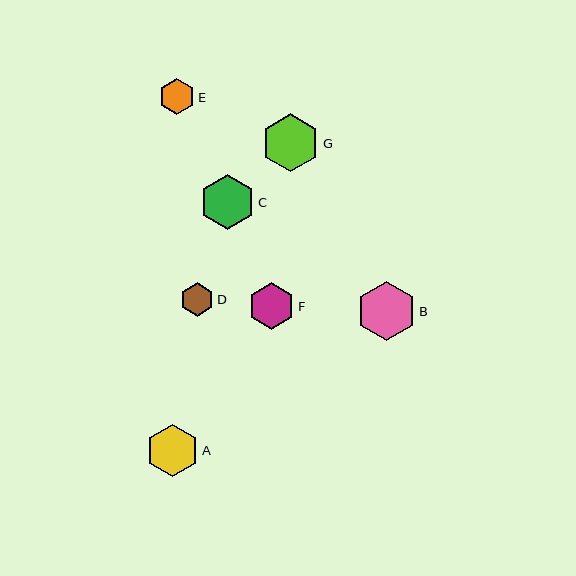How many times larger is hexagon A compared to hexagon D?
Hexagon A is approximately 1.6 times the size of hexagon D.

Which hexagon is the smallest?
Hexagon D is the smallest with a size of approximately 33 pixels.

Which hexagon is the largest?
Hexagon B is the largest with a size of approximately 59 pixels.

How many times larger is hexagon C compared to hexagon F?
Hexagon C is approximately 1.2 times the size of hexagon F.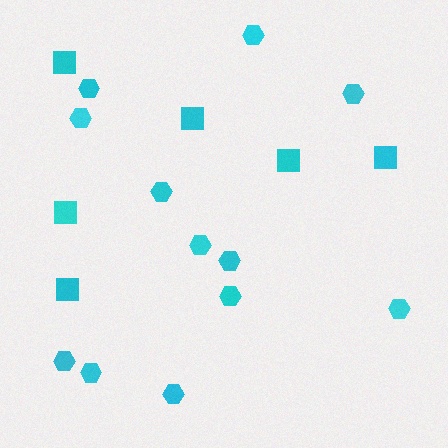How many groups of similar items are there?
There are 2 groups: one group of squares (6) and one group of hexagons (12).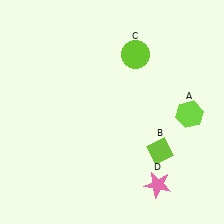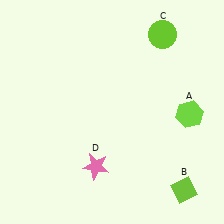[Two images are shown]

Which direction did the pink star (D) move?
The pink star (D) moved left.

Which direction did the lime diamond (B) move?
The lime diamond (B) moved down.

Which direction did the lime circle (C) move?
The lime circle (C) moved right.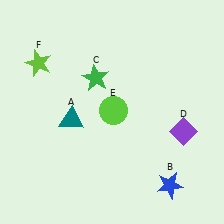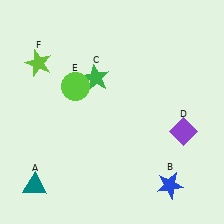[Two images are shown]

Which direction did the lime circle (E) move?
The lime circle (E) moved left.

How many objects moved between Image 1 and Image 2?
2 objects moved between the two images.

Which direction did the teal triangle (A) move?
The teal triangle (A) moved down.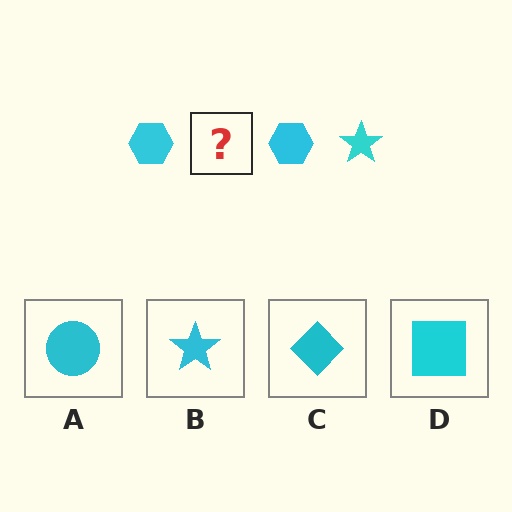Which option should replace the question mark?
Option B.